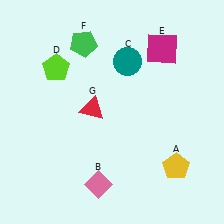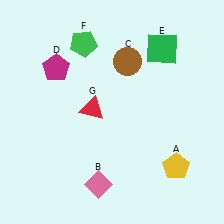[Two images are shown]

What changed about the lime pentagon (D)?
In Image 1, D is lime. In Image 2, it changed to magenta.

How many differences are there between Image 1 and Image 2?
There are 3 differences between the two images.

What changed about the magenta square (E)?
In Image 1, E is magenta. In Image 2, it changed to green.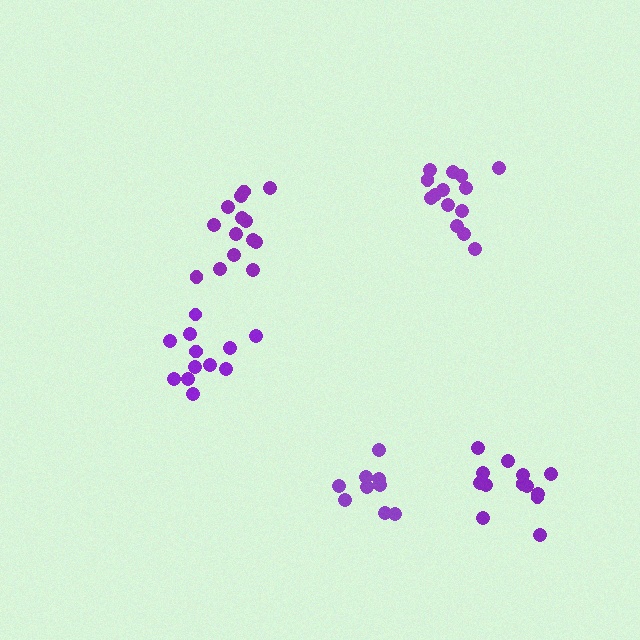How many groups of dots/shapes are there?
There are 5 groups.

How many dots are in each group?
Group 1: 13 dots, Group 2: 14 dots, Group 3: 12 dots, Group 4: 9 dots, Group 5: 14 dots (62 total).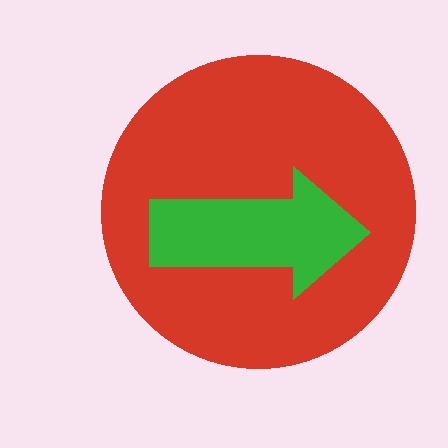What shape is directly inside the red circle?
The green arrow.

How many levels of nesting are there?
2.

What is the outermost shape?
The red circle.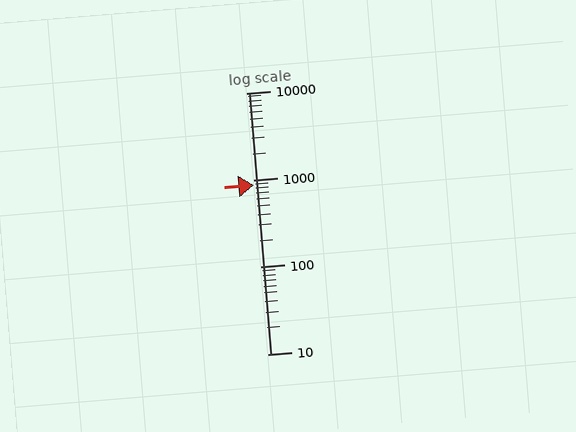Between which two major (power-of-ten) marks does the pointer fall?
The pointer is between 100 and 1000.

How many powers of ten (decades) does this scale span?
The scale spans 3 decades, from 10 to 10000.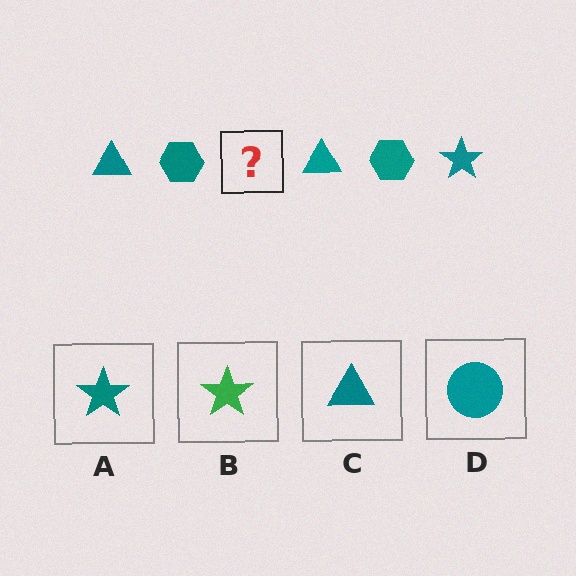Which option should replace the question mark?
Option A.